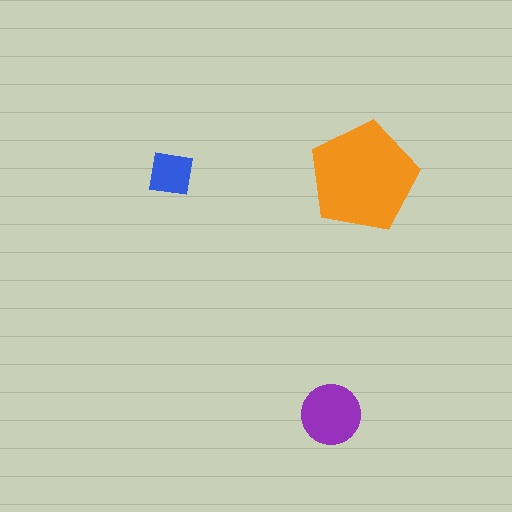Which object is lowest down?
The purple circle is bottommost.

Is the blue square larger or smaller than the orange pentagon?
Smaller.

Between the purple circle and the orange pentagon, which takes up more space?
The orange pentagon.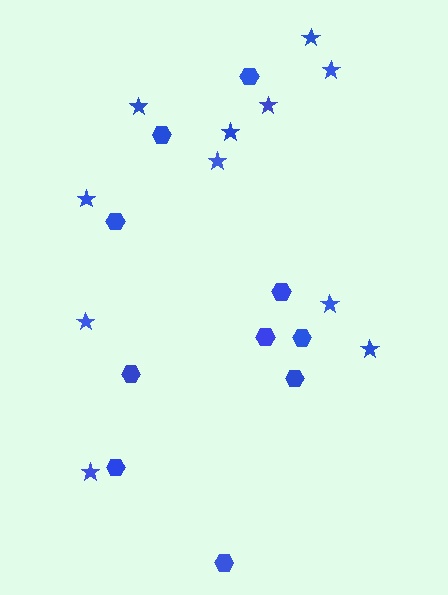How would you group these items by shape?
There are 2 groups: one group of stars (11) and one group of hexagons (10).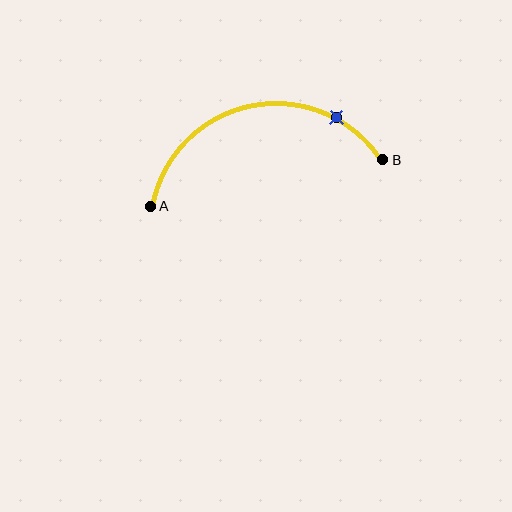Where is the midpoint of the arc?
The arc midpoint is the point on the curve farthest from the straight line joining A and B. It sits above that line.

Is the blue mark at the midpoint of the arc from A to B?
No. The blue mark lies on the arc but is closer to endpoint B. The arc midpoint would be at the point on the curve equidistant along the arc from both A and B.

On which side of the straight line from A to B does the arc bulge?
The arc bulges above the straight line connecting A and B.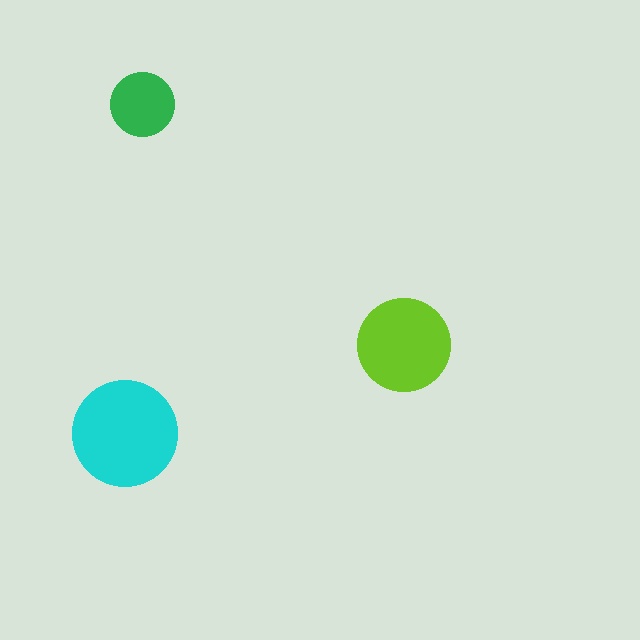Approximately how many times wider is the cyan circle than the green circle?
About 1.5 times wider.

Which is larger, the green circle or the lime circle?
The lime one.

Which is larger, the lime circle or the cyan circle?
The cyan one.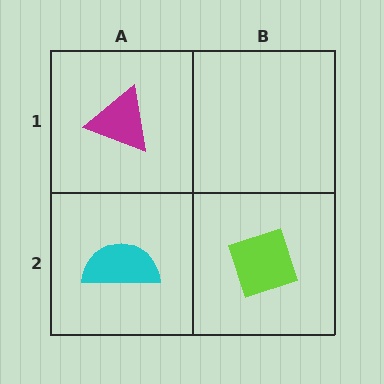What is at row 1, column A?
A magenta triangle.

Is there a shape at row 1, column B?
No, that cell is empty.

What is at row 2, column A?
A cyan semicircle.